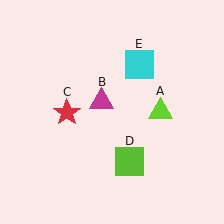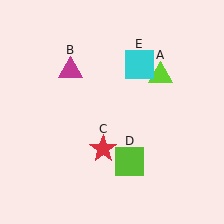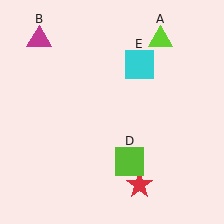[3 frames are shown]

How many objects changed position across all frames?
3 objects changed position: lime triangle (object A), magenta triangle (object B), red star (object C).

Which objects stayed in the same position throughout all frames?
Lime square (object D) and cyan square (object E) remained stationary.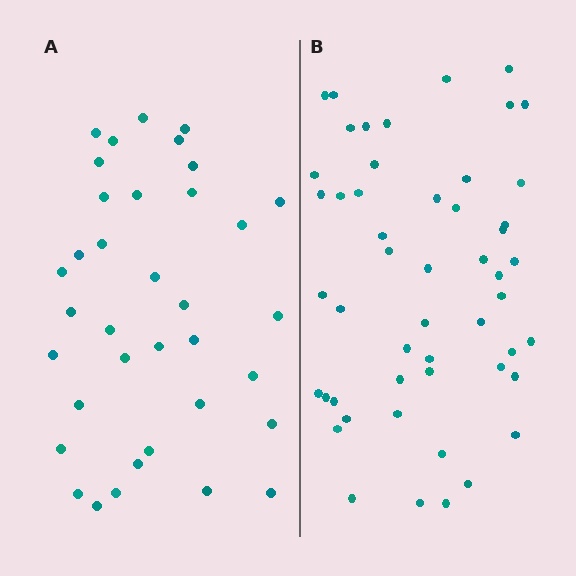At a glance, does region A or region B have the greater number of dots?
Region B (the right region) has more dots.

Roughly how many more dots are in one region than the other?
Region B has approximately 15 more dots than region A.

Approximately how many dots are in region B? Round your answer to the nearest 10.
About 50 dots. (The exact count is 51, which rounds to 50.)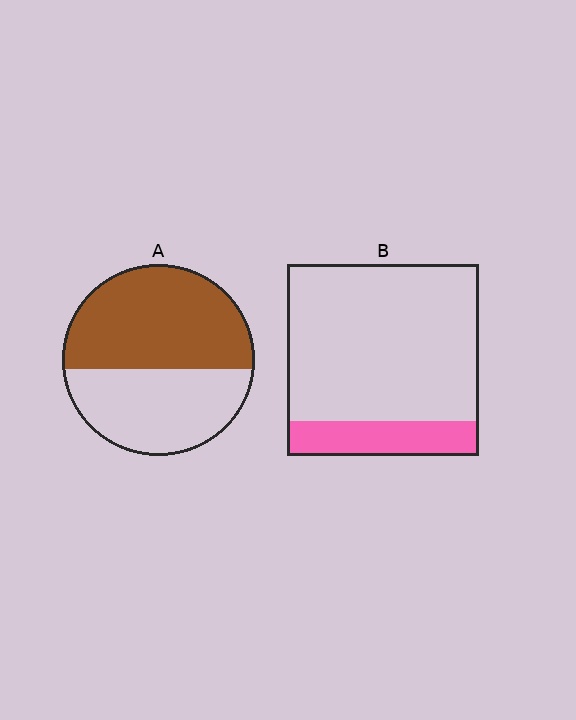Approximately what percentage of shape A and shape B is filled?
A is approximately 55% and B is approximately 20%.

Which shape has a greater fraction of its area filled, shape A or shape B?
Shape A.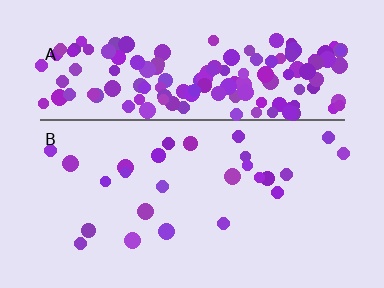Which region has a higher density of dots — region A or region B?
A (the top).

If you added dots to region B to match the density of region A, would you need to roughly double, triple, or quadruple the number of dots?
Approximately quadruple.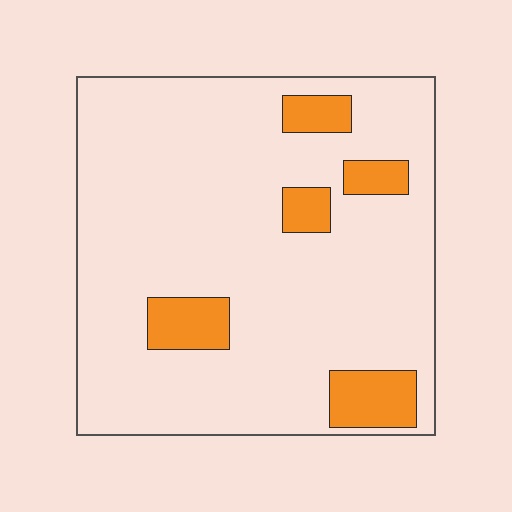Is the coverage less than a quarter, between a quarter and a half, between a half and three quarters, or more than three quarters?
Less than a quarter.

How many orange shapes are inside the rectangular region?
5.